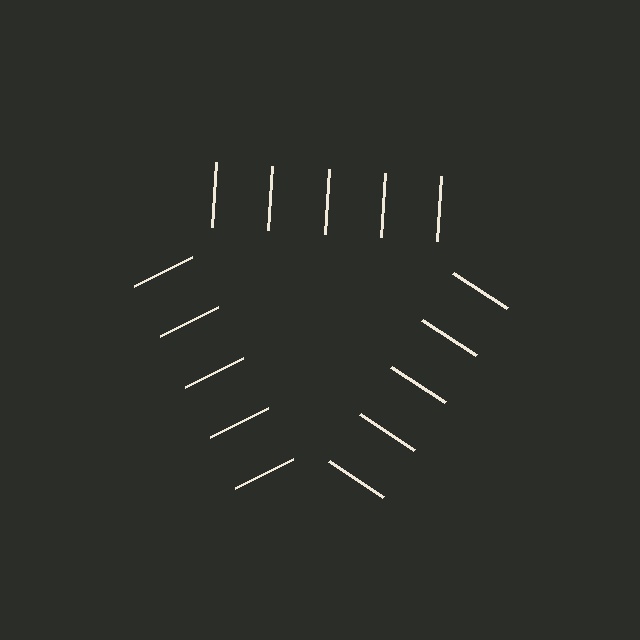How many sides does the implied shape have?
3 sides — the line-ends trace a triangle.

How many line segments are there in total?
15 — 5 along each of the 3 edges.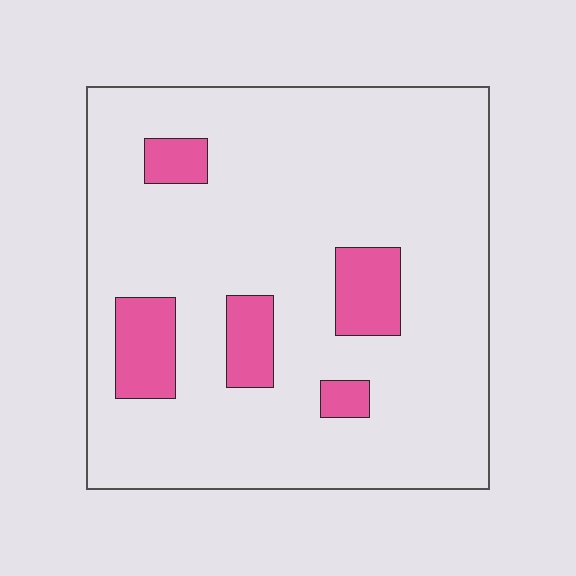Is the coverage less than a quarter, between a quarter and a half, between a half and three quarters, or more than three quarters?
Less than a quarter.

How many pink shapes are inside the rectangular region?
5.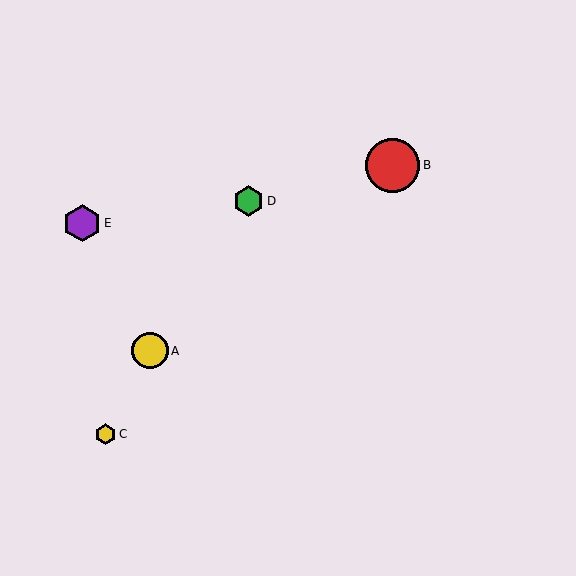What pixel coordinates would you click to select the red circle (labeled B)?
Click at (393, 165) to select the red circle B.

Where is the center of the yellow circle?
The center of the yellow circle is at (150, 351).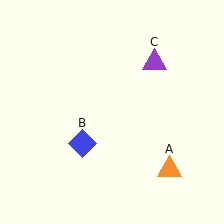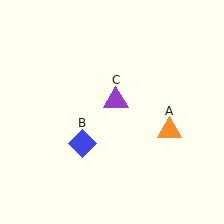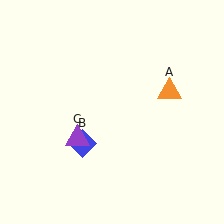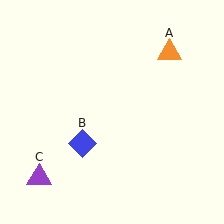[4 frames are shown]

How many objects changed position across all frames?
2 objects changed position: orange triangle (object A), purple triangle (object C).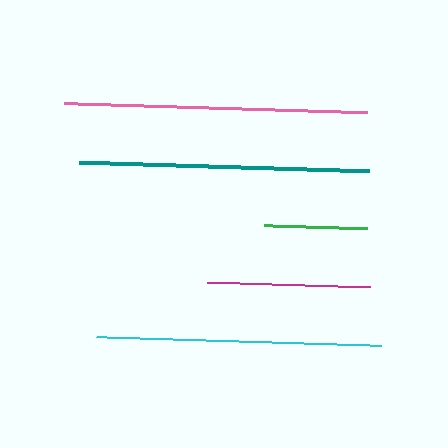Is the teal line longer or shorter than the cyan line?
The teal line is longer than the cyan line.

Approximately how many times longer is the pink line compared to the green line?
The pink line is approximately 2.9 times the length of the green line.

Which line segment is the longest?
The pink line is the longest at approximately 304 pixels.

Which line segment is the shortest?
The green line is the shortest at approximately 104 pixels.